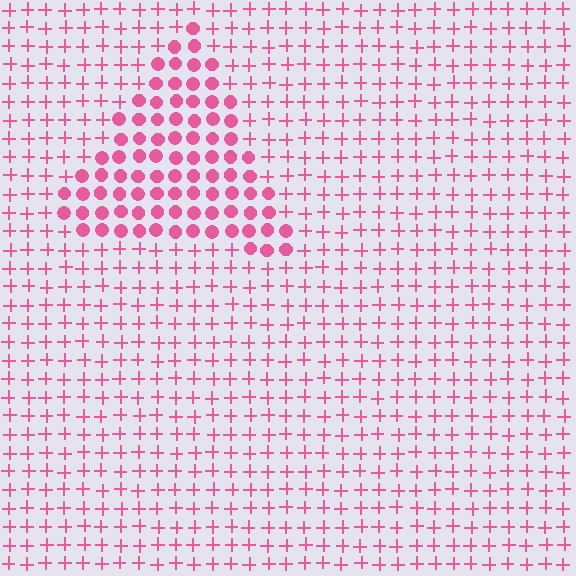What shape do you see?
I see a triangle.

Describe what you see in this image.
The image is filled with small pink elements arranged in a uniform grid. A triangle-shaped region contains circles, while the surrounding area contains plus signs. The boundary is defined purely by the change in element shape.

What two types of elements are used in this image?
The image uses circles inside the triangle region and plus signs outside it.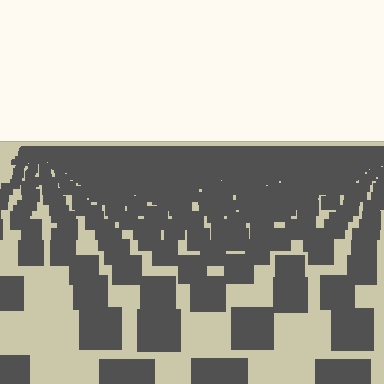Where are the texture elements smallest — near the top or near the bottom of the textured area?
Near the top.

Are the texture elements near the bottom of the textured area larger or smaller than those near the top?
Larger. Near the bottom, elements are closer to the viewer and appear at a bigger on-screen size.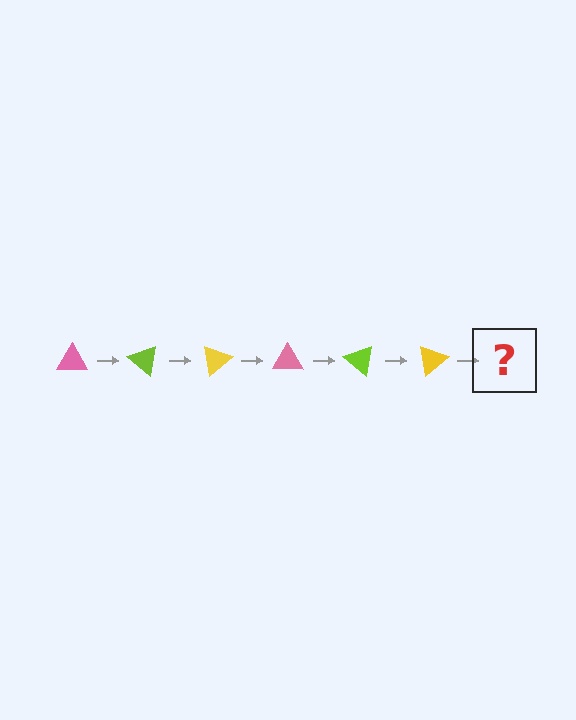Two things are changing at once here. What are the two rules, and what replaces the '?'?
The two rules are that it rotates 40 degrees each step and the color cycles through pink, lime, and yellow. The '?' should be a pink triangle, rotated 240 degrees from the start.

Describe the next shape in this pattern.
It should be a pink triangle, rotated 240 degrees from the start.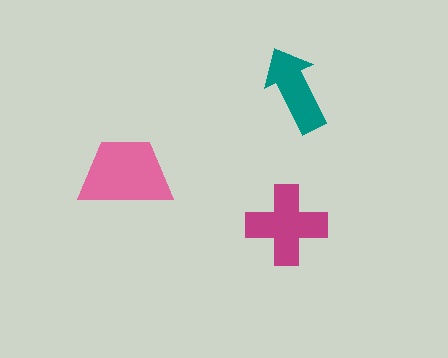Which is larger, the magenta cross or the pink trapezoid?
The pink trapezoid.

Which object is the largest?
The pink trapezoid.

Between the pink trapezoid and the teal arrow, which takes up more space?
The pink trapezoid.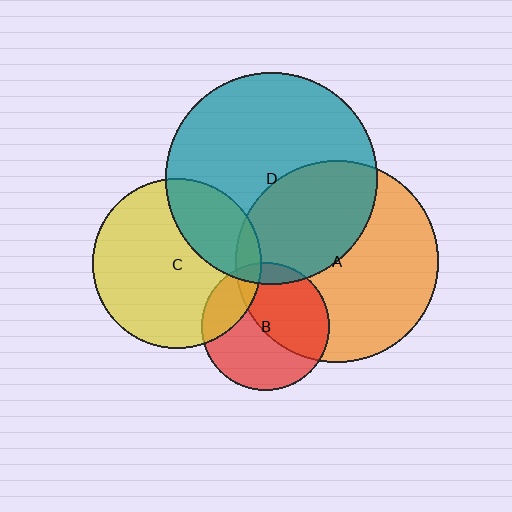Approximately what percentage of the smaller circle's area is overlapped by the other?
Approximately 10%.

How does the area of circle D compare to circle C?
Approximately 1.6 times.